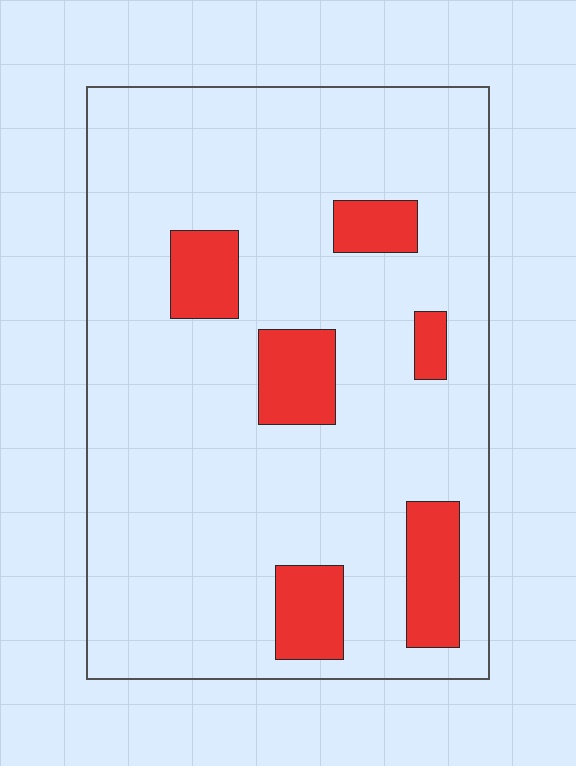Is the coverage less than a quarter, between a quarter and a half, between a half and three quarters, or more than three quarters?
Less than a quarter.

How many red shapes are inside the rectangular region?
6.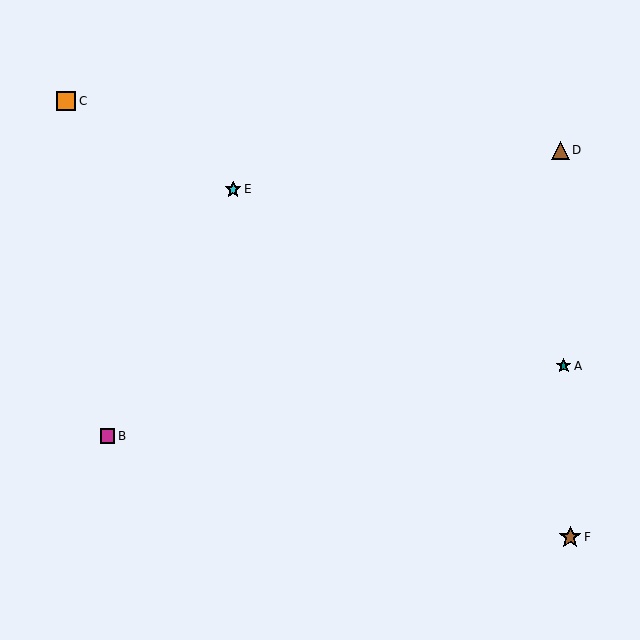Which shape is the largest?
The brown star (labeled F) is the largest.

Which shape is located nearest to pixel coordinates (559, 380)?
The teal star (labeled A) at (564, 366) is nearest to that location.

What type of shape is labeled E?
Shape E is a cyan star.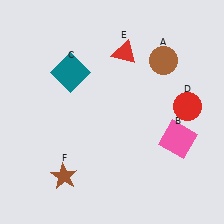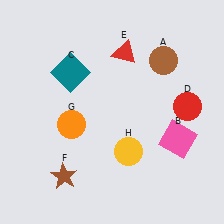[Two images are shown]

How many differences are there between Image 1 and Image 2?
There are 2 differences between the two images.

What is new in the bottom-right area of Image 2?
A yellow circle (H) was added in the bottom-right area of Image 2.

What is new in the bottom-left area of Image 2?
An orange circle (G) was added in the bottom-left area of Image 2.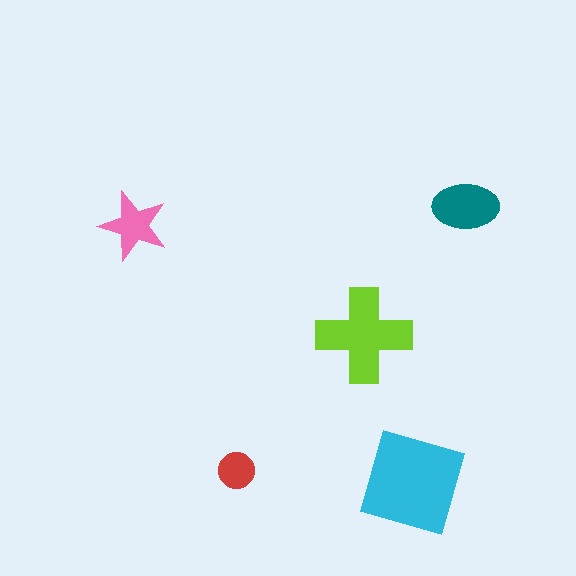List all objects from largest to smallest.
The cyan diamond, the lime cross, the teal ellipse, the pink star, the red circle.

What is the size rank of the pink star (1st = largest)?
4th.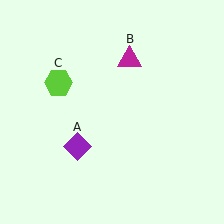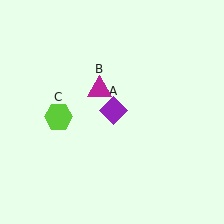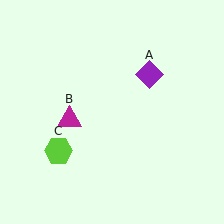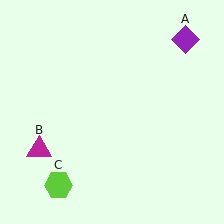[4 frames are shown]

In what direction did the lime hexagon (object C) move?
The lime hexagon (object C) moved down.